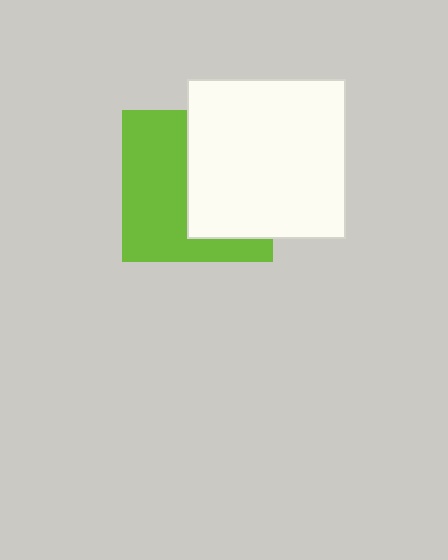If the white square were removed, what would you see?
You would see the complete lime square.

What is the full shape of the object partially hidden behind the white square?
The partially hidden object is a lime square.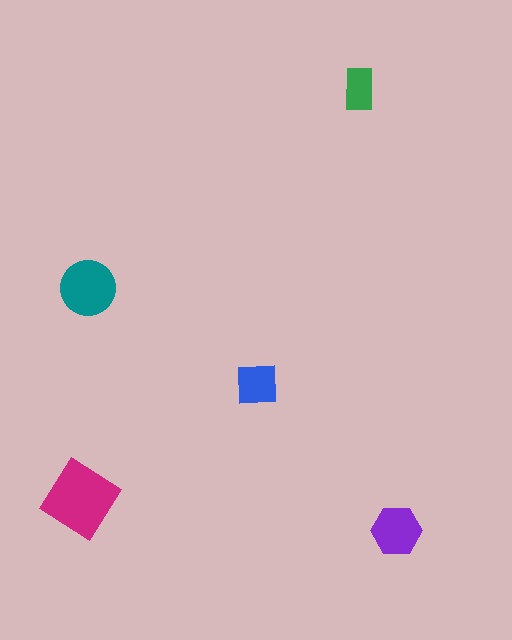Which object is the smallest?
The green rectangle.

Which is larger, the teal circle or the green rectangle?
The teal circle.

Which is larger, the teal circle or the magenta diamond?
The magenta diamond.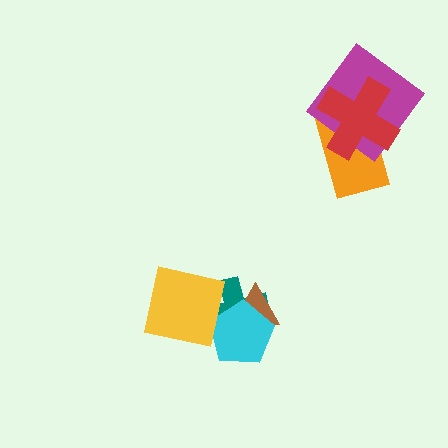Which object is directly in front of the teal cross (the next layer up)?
The brown triangle is directly in front of the teal cross.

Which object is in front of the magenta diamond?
The red cross is in front of the magenta diamond.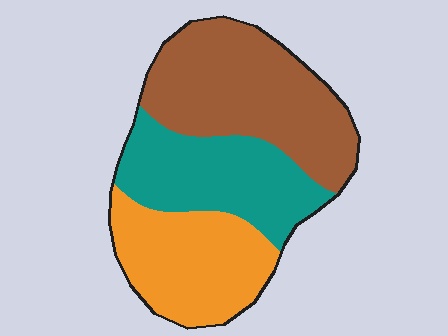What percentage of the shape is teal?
Teal covers around 30% of the shape.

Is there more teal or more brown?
Brown.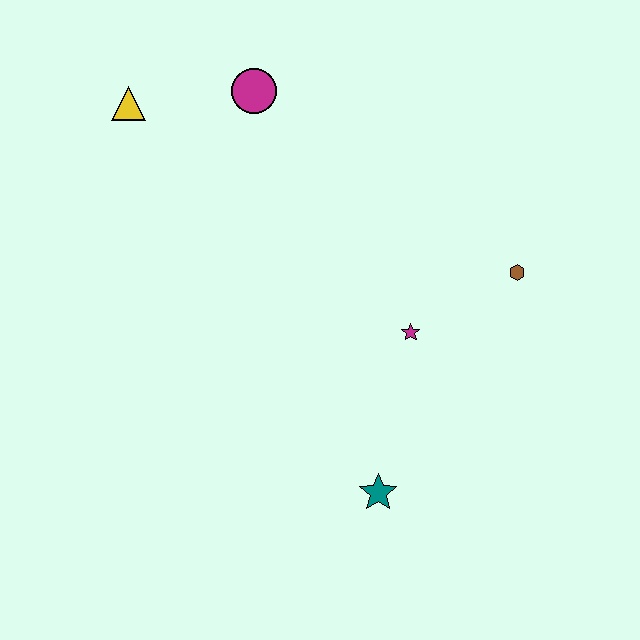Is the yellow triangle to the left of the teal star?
Yes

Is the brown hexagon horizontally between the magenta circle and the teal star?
No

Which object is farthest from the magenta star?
The yellow triangle is farthest from the magenta star.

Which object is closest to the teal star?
The magenta star is closest to the teal star.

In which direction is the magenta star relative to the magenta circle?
The magenta star is below the magenta circle.